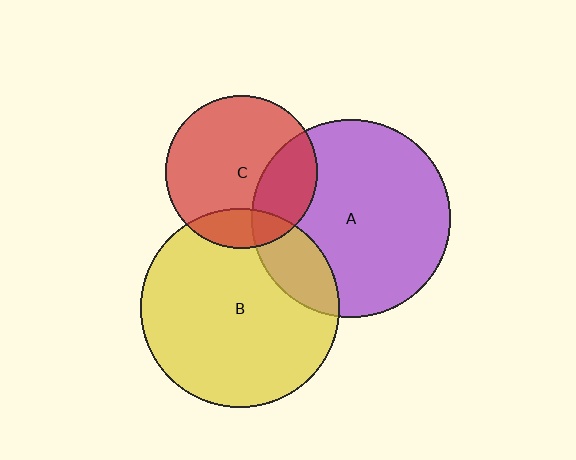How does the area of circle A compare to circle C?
Approximately 1.7 times.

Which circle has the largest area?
Circle B (yellow).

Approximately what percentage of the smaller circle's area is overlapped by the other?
Approximately 15%.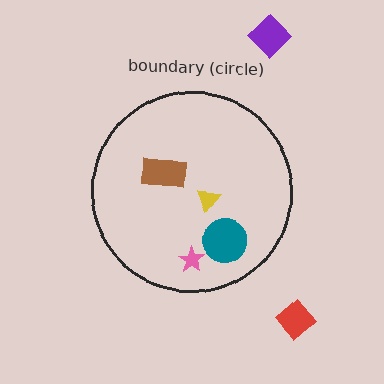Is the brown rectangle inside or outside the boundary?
Inside.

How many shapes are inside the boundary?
4 inside, 2 outside.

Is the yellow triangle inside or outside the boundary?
Inside.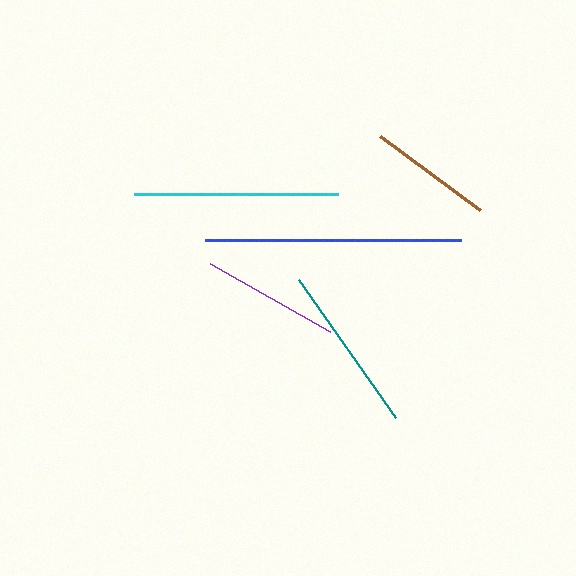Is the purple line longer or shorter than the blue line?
The blue line is longer than the purple line.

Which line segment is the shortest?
The brown line is the shortest at approximately 125 pixels.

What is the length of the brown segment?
The brown segment is approximately 125 pixels long.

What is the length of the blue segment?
The blue segment is approximately 256 pixels long.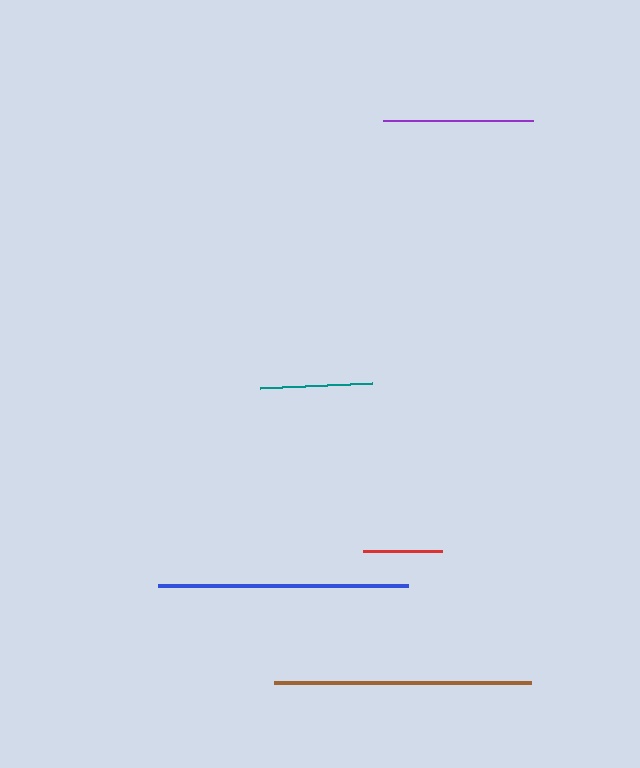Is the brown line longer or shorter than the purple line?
The brown line is longer than the purple line.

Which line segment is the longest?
The brown line is the longest at approximately 257 pixels.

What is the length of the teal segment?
The teal segment is approximately 112 pixels long.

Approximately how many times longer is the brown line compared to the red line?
The brown line is approximately 3.3 times the length of the red line.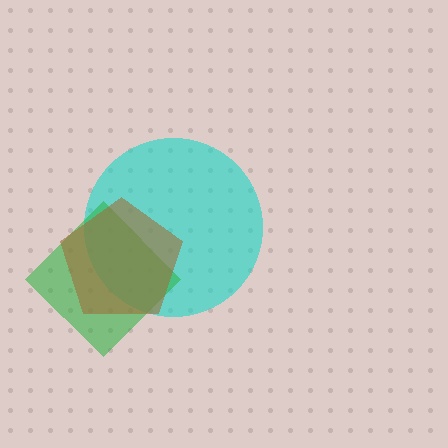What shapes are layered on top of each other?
The layered shapes are: a cyan circle, a green diamond, a brown pentagon.